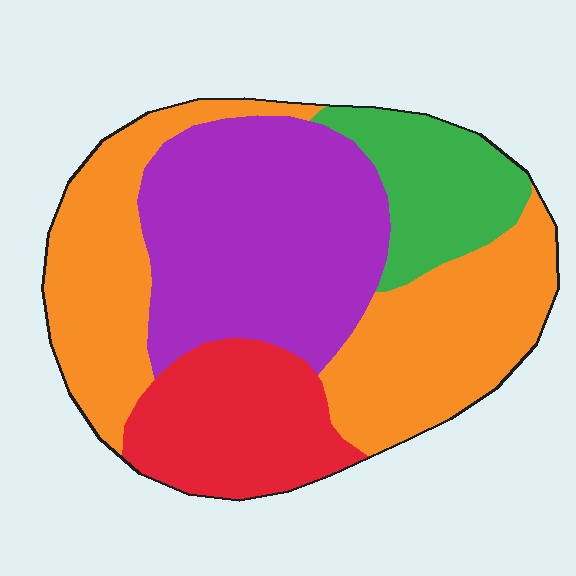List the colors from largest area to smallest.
From largest to smallest: orange, purple, red, green.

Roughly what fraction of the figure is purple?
Purple covers about 30% of the figure.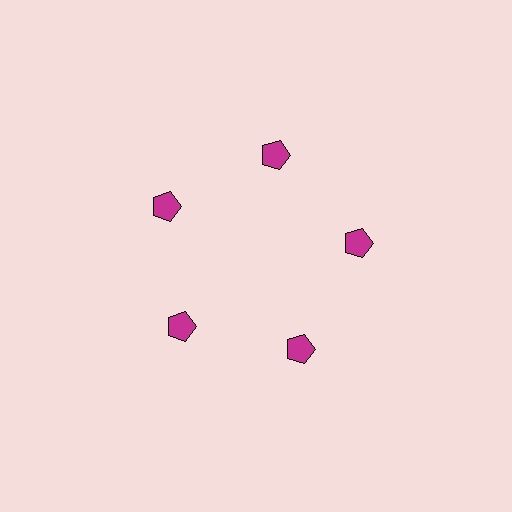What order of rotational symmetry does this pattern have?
This pattern has 5-fold rotational symmetry.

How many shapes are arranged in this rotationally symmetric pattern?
There are 5 shapes, arranged in 5 groups of 1.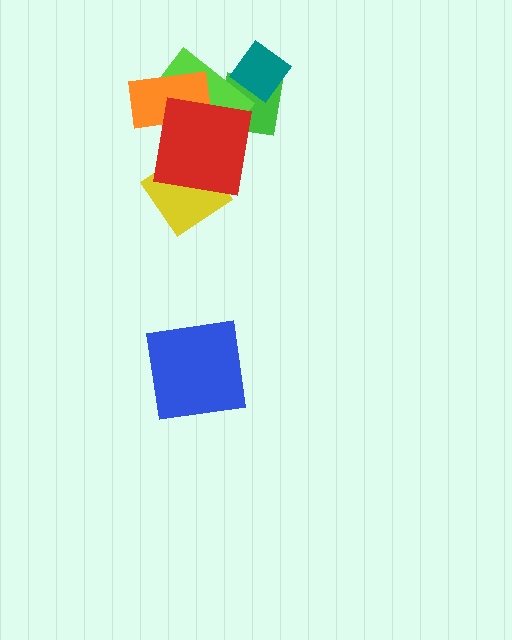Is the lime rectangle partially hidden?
Yes, it is partially covered by another shape.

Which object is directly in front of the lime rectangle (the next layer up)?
The orange rectangle is directly in front of the lime rectangle.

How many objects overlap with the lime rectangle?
4 objects overlap with the lime rectangle.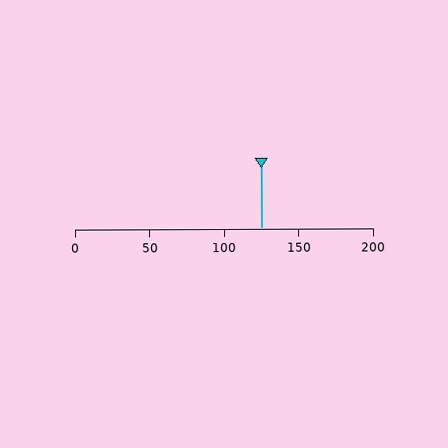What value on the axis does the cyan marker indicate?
The marker indicates approximately 125.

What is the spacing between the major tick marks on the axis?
The major ticks are spaced 50 apart.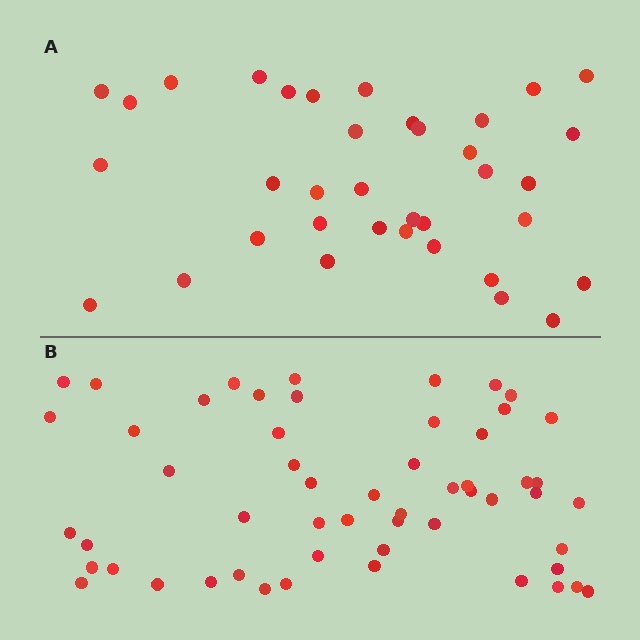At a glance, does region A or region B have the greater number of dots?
Region B (the bottom region) has more dots.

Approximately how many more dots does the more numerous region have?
Region B has approximately 20 more dots than region A.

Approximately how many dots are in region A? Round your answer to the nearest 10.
About 40 dots. (The exact count is 36, which rounds to 40.)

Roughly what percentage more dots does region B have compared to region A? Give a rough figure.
About 55% more.